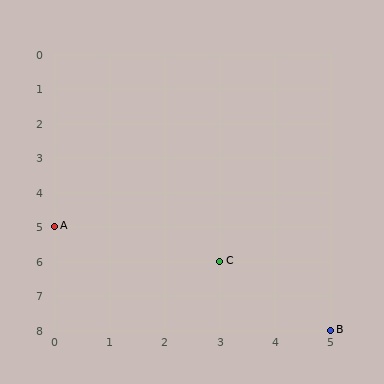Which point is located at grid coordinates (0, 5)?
Point A is at (0, 5).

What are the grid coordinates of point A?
Point A is at grid coordinates (0, 5).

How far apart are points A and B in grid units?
Points A and B are 5 columns and 3 rows apart (about 5.8 grid units diagonally).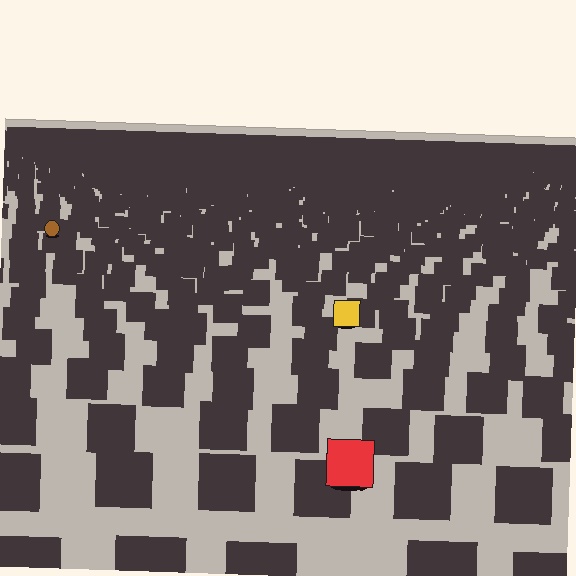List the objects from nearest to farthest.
From nearest to farthest: the red square, the yellow square, the brown circle.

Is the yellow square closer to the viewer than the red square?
No. The red square is closer — you can tell from the texture gradient: the ground texture is coarser near it.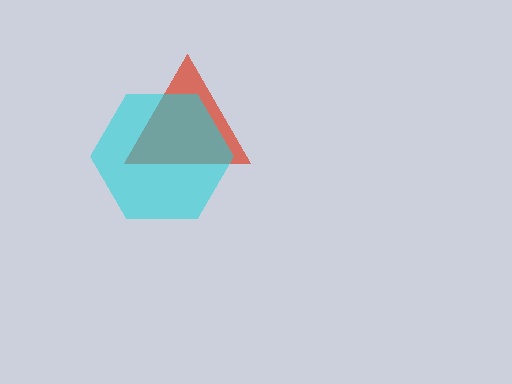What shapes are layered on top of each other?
The layered shapes are: a red triangle, a cyan hexagon.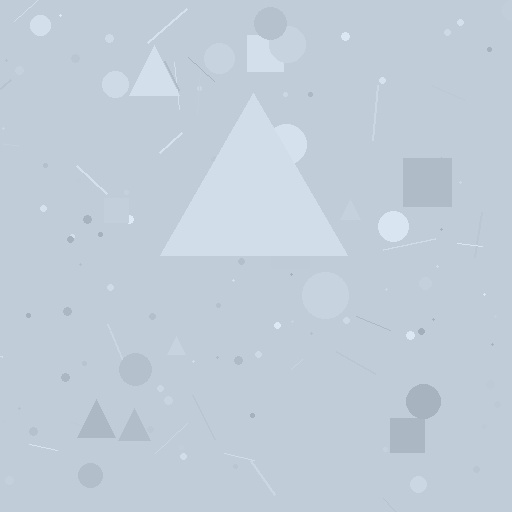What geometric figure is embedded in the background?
A triangle is embedded in the background.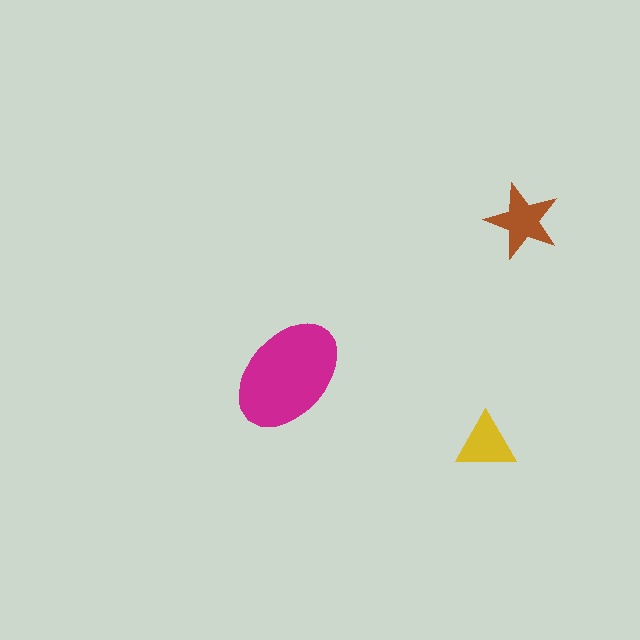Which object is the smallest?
The yellow triangle.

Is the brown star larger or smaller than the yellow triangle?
Larger.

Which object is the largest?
The magenta ellipse.